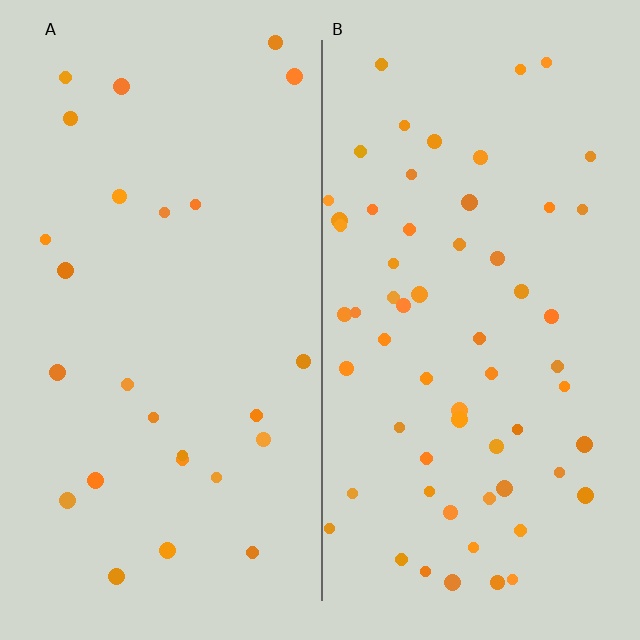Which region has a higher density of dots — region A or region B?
B (the right).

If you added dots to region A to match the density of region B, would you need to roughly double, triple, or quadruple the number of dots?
Approximately double.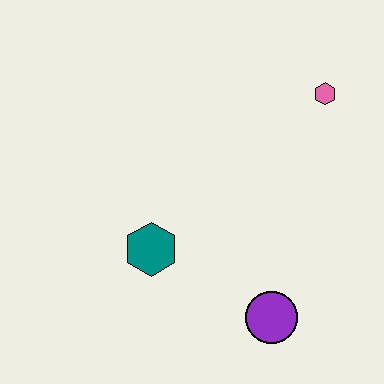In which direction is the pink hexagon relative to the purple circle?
The pink hexagon is above the purple circle.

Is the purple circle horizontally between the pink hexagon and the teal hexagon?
Yes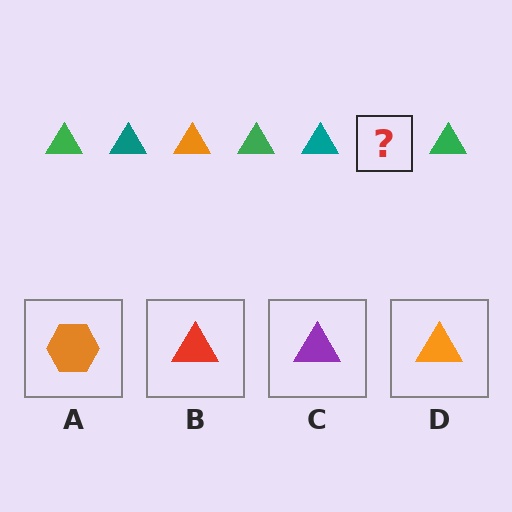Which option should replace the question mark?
Option D.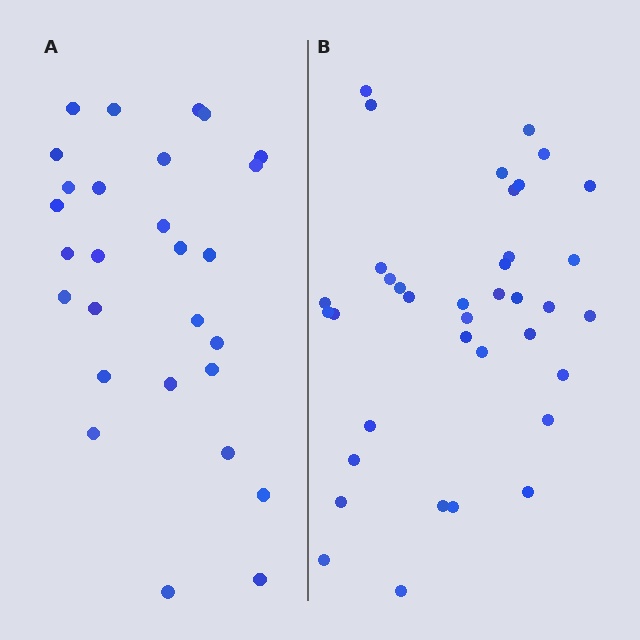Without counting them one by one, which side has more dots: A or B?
Region B (the right region) has more dots.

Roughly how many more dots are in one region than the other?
Region B has roughly 8 or so more dots than region A.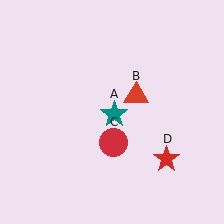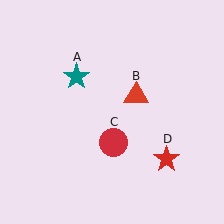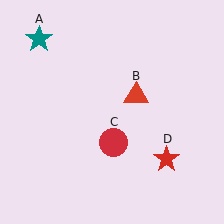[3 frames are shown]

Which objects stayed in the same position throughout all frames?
Red triangle (object B) and red circle (object C) and red star (object D) remained stationary.